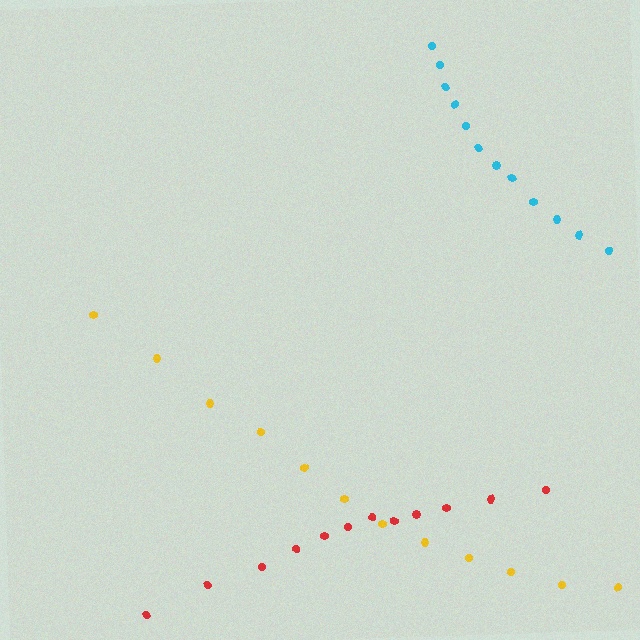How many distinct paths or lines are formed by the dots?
There are 3 distinct paths.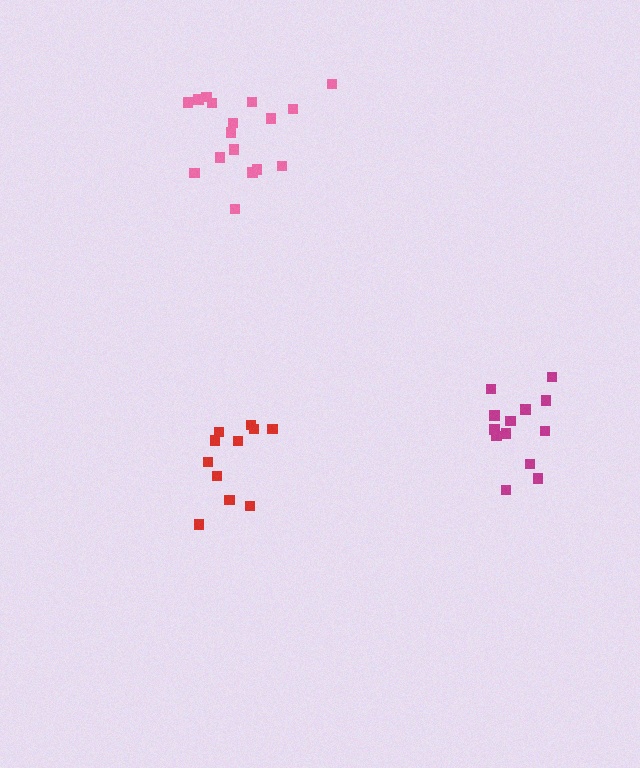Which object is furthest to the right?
The magenta cluster is rightmost.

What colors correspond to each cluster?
The clusters are colored: red, pink, magenta.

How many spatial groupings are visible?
There are 3 spatial groupings.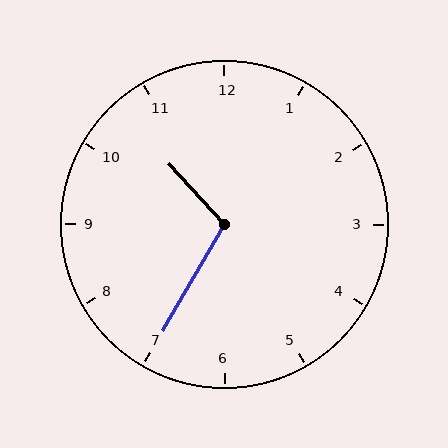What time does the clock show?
10:35.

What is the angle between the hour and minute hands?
Approximately 108 degrees.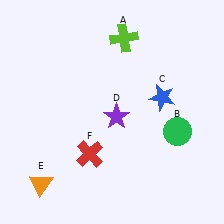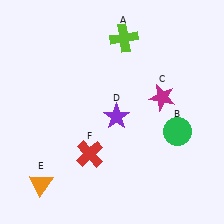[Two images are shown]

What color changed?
The star (C) changed from blue in Image 1 to magenta in Image 2.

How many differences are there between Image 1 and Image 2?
There is 1 difference between the two images.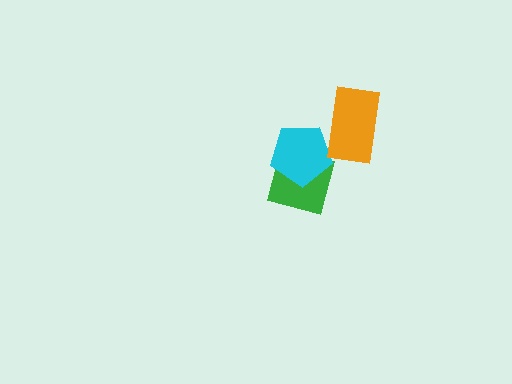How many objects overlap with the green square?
1 object overlaps with the green square.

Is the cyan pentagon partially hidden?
Yes, it is partially covered by another shape.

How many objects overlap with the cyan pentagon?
2 objects overlap with the cyan pentagon.